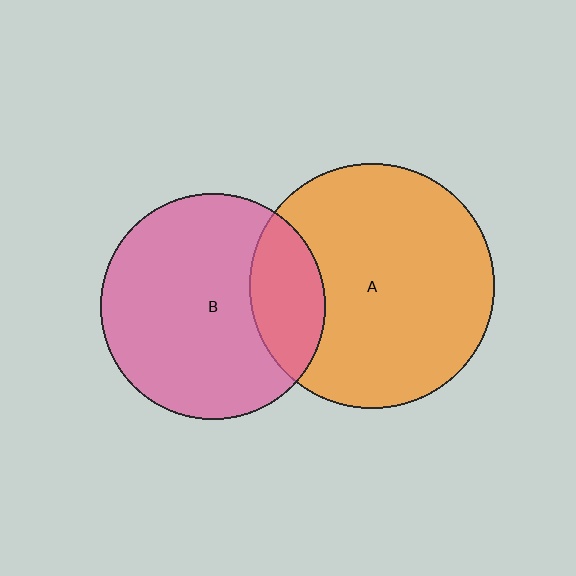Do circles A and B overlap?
Yes.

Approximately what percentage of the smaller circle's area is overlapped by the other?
Approximately 20%.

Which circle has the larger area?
Circle A (orange).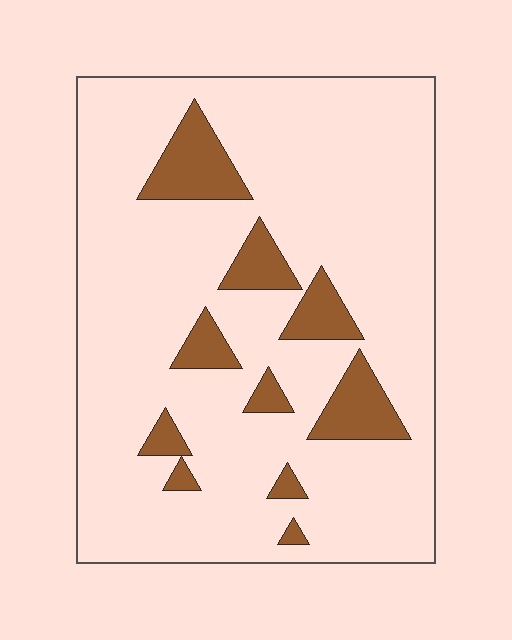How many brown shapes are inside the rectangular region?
10.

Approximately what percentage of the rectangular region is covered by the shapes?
Approximately 15%.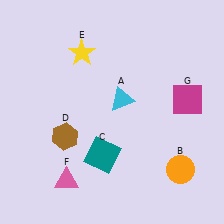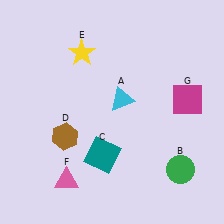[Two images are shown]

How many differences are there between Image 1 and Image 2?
There is 1 difference between the two images.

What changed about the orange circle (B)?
In Image 1, B is orange. In Image 2, it changed to green.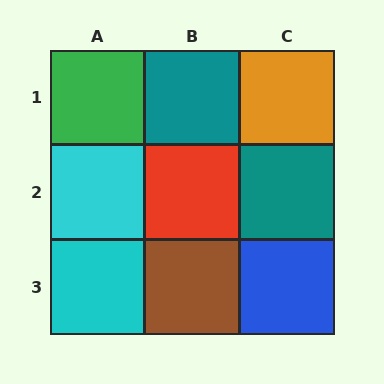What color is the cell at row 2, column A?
Cyan.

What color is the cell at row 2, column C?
Teal.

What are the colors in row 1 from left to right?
Green, teal, orange.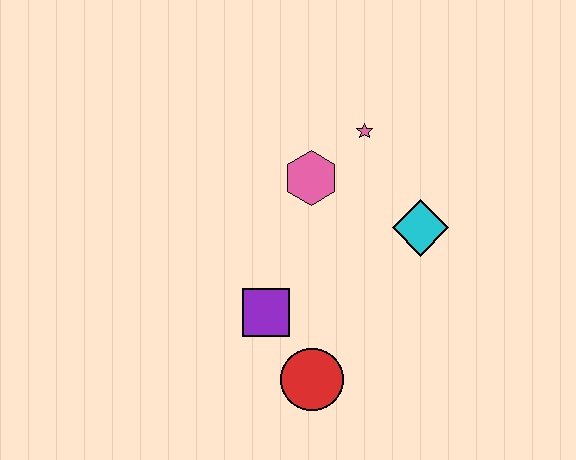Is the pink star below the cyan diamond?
No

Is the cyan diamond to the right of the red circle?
Yes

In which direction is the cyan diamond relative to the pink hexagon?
The cyan diamond is to the right of the pink hexagon.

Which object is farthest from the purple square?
The pink star is farthest from the purple square.